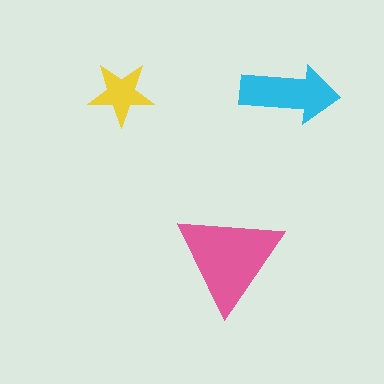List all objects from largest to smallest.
The pink triangle, the cyan arrow, the yellow star.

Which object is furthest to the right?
The cyan arrow is rightmost.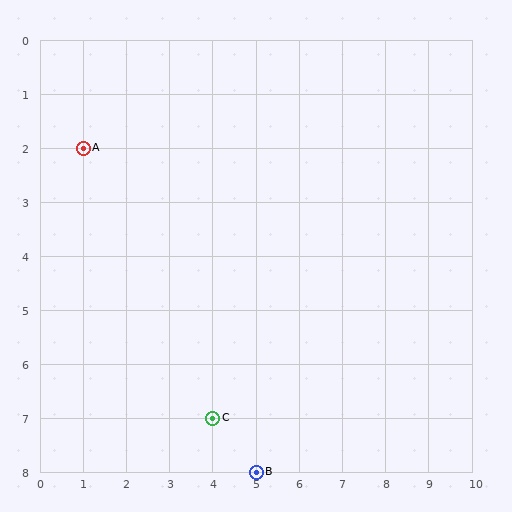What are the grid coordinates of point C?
Point C is at grid coordinates (4, 7).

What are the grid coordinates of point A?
Point A is at grid coordinates (1, 2).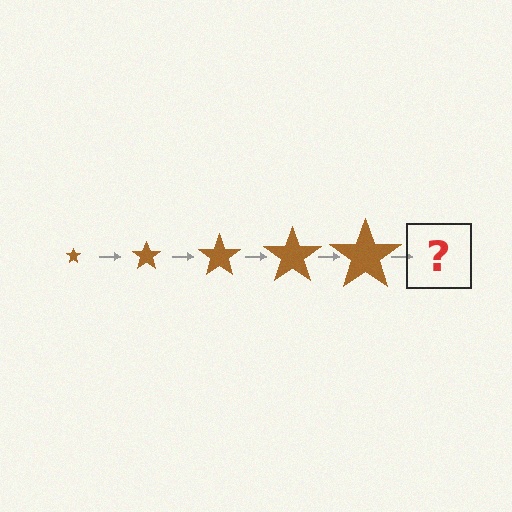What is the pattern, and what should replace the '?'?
The pattern is that the star gets progressively larger each step. The '?' should be a brown star, larger than the previous one.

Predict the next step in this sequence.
The next step is a brown star, larger than the previous one.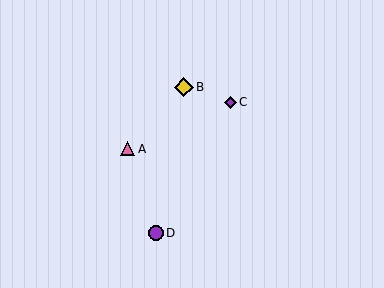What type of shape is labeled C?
Shape C is a purple diamond.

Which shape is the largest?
The yellow diamond (labeled B) is the largest.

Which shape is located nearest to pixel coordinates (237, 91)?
The purple diamond (labeled C) at (230, 102) is nearest to that location.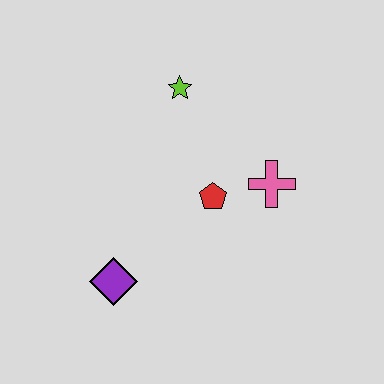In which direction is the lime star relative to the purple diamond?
The lime star is above the purple diamond.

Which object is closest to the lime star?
The red pentagon is closest to the lime star.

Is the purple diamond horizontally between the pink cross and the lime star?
No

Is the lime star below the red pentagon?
No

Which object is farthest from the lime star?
The purple diamond is farthest from the lime star.